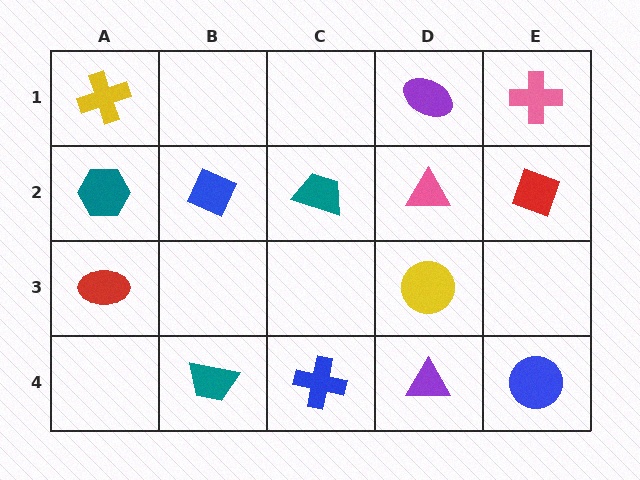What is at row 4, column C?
A blue cross.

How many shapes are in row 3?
2 shapes.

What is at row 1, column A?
A yellow cross.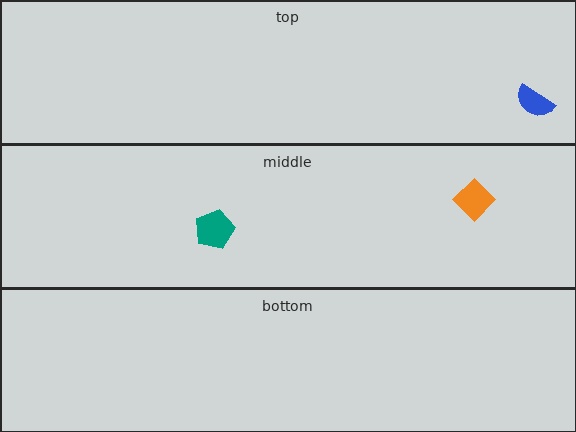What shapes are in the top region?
The blue semicircle.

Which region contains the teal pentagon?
The middle region.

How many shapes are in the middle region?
2.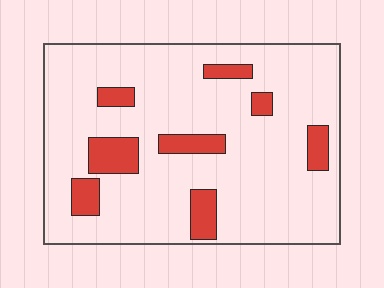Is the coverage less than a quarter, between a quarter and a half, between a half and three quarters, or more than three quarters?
Less than a quarter.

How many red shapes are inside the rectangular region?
8.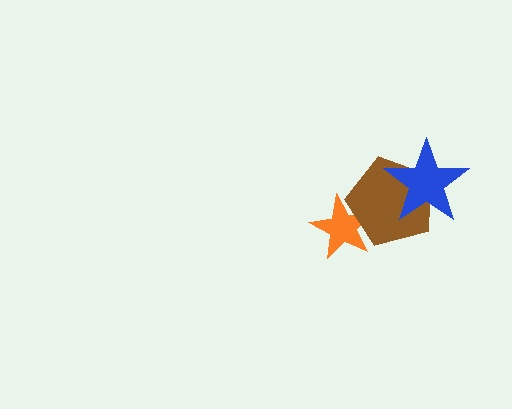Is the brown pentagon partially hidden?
Yes, it is partially covered by another shape.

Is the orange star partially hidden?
Yes, it is partially covered by another shape.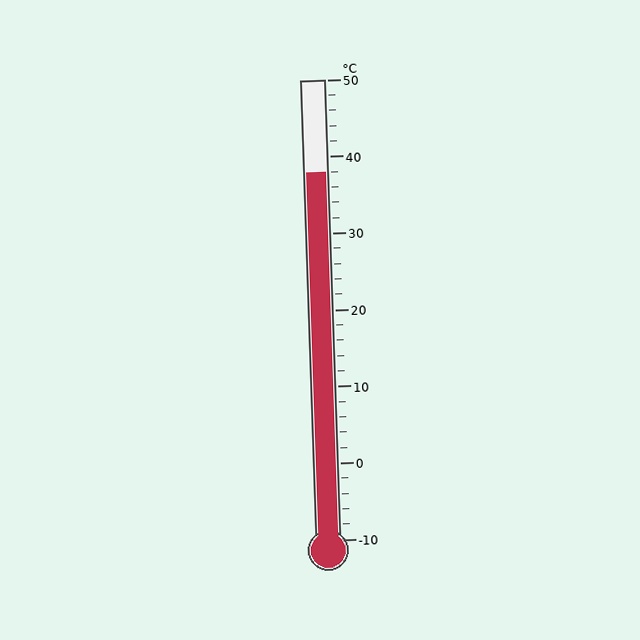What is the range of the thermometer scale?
The thermometer scale ranges from -10°C to 50°C.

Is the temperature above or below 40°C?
The temperature is below 40°C.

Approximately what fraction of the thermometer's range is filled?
The thermometer is filled to approximately 80% of its range.